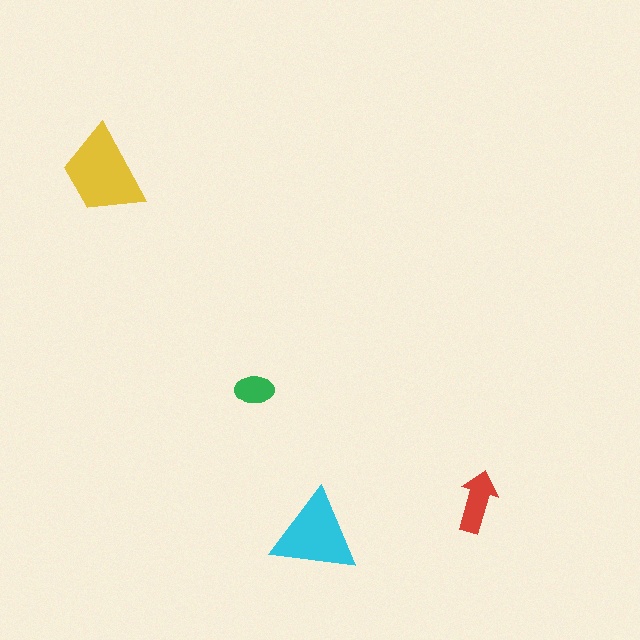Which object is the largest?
The yellow trapezoid.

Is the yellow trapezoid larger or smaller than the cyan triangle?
Larger.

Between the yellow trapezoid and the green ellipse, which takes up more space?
The yellow trapezoid.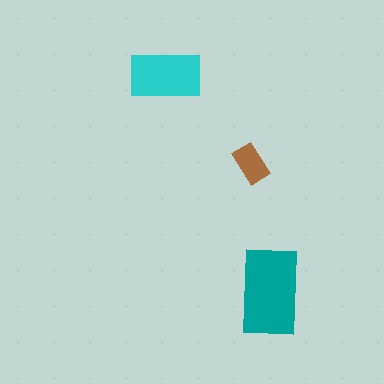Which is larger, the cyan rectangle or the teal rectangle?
The teal one.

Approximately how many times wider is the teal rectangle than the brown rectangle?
About 2 times wider.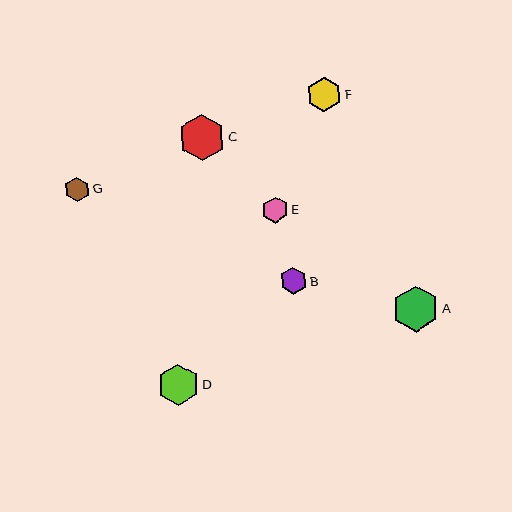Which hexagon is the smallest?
Hexagon G is the smallest with a size of approximately 25 pixels.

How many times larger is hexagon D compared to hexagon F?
Hexagon D is approximately 1.2 times the size of hexagon F.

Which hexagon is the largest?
Hexagon C is the largest with a size of approximately 47 pixels.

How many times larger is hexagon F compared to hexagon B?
Hexagon F is approximately 1.3 times the size of hexagon B.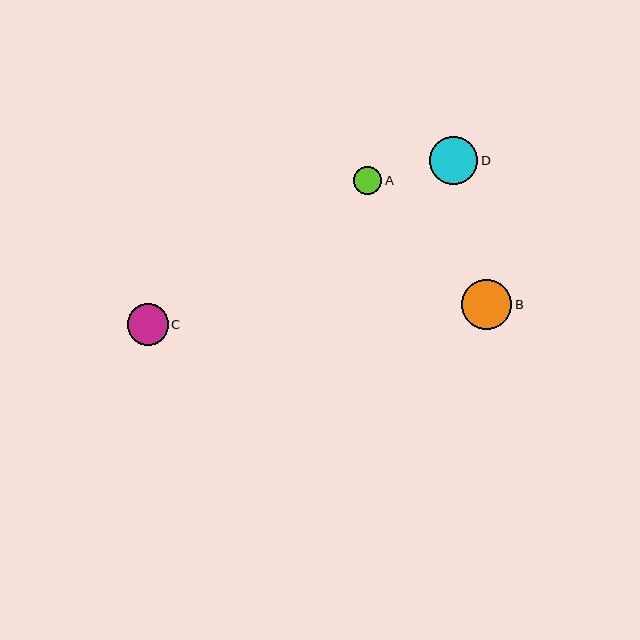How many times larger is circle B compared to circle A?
Circle B is approximately 1.8 times the size of circle A.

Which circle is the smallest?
Circle A is the smallest with a size of approximately 28 pixels.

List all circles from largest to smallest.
From largest to smallest: B, D, C, A.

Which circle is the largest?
Circle B is the largest with a size of approximately 50 pixels.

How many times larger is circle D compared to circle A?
Circle D is approximately 1.7 times the size of circle A.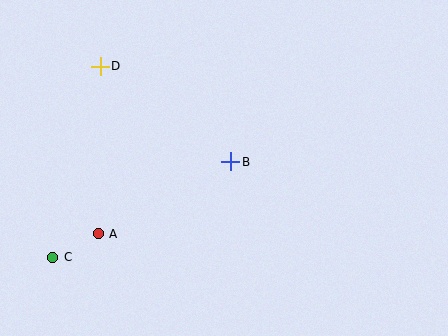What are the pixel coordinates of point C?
Point C is at (53, 257).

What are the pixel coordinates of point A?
Point A is at (98, 234).